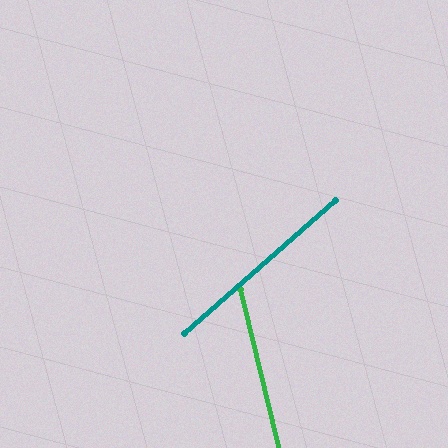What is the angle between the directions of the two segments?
Approximately 62 degrees.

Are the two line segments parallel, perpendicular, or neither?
Neither parallel nor perpendicular — they differ by about 62°.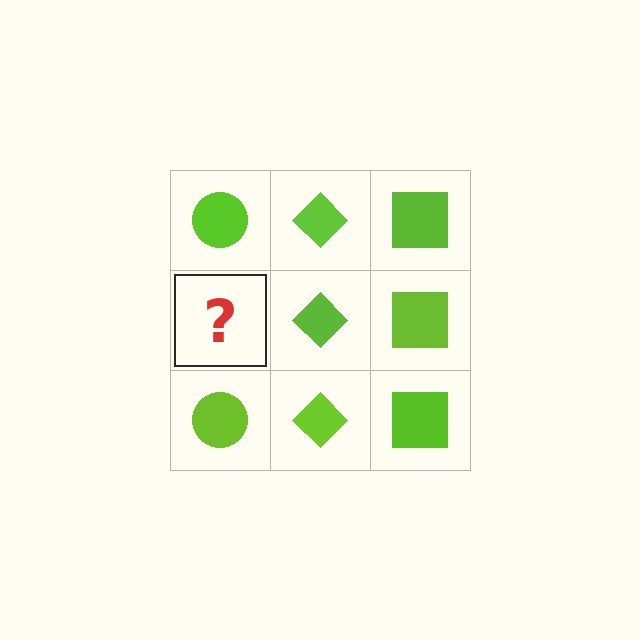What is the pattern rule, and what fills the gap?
The rule is that each column has a consistent shape. The gap should be filled with a lime circle.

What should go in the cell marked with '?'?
The missing cell should contain a lime circle.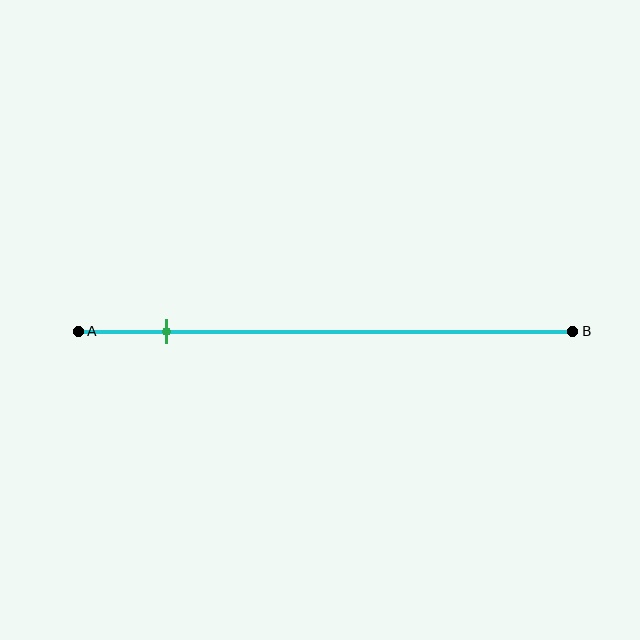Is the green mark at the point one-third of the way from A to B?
No, the mark is at about 20% from A, not at the 33% one-third point.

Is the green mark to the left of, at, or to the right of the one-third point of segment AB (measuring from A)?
The green mark is to the left of the one-third point of segment AB.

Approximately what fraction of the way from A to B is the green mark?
The green mark is approximately 20% of the way from A to B.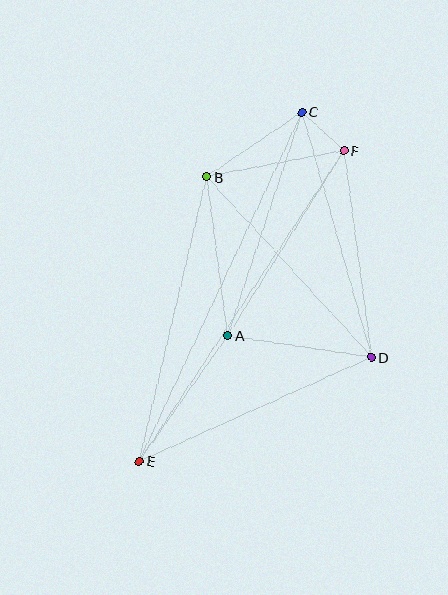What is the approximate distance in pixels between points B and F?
The distance between B and F is approximately 139 pixels.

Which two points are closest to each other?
Points C and F are closest to each other.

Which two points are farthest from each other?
Points C and E are farthest from each other.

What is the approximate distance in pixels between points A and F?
The distance between A and F is approximately 219 pixels.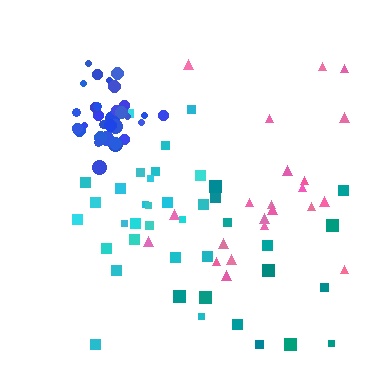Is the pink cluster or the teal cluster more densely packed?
Pink.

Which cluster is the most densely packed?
Blue.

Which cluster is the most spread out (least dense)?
Teal.